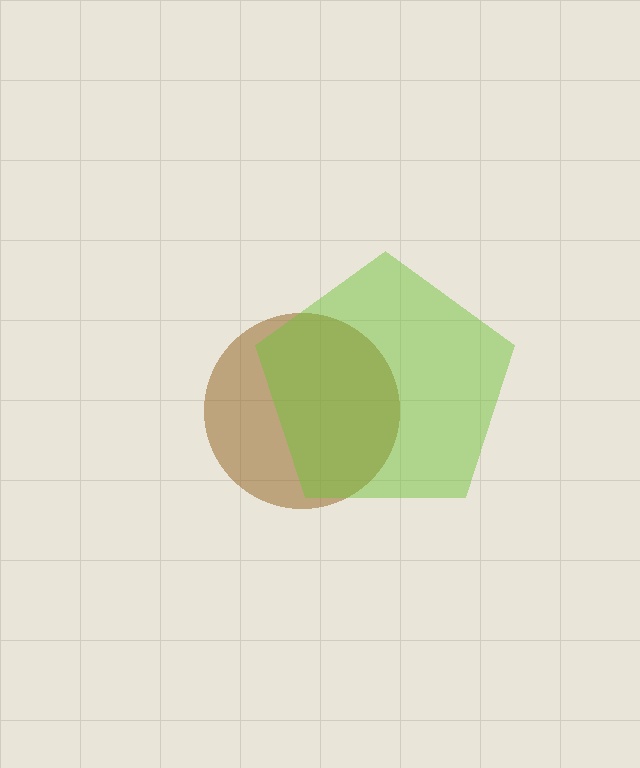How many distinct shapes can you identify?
There are 2 distinct shapes: a brown circle, a lime pentagon.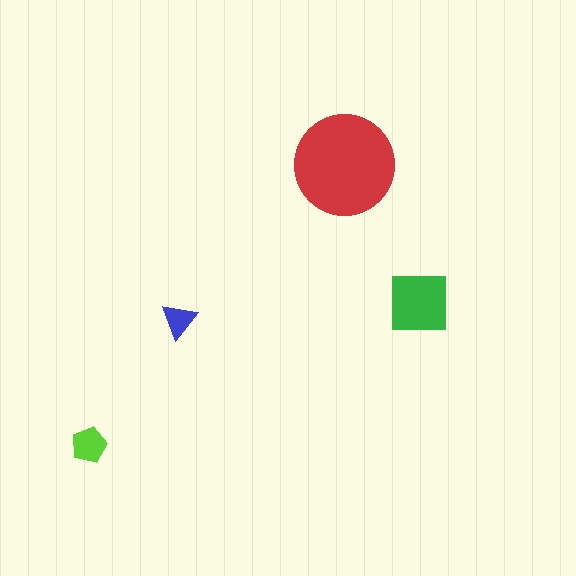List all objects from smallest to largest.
The blue triangle, the lime pentagon, the green square, the red circle.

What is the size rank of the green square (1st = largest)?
2nd.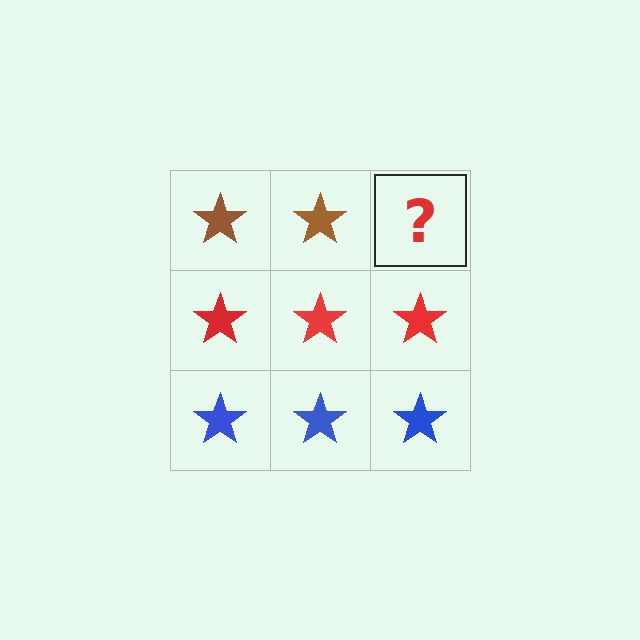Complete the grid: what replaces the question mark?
The question mark should be replaced with a brown star.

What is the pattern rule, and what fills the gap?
The rule is that each row has a consistent color. The gap should be filled with a brown star.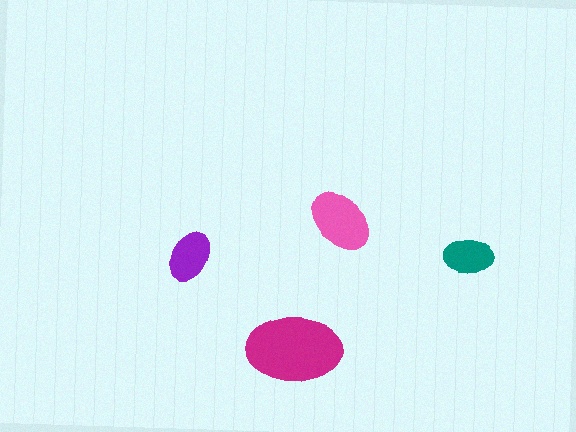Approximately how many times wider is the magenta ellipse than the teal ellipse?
About 2 times wider.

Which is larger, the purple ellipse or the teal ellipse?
The purple one.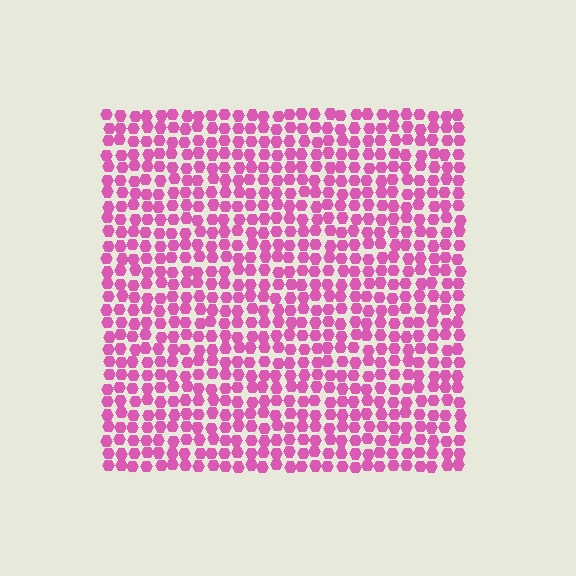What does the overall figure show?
The overall figure shows a square.